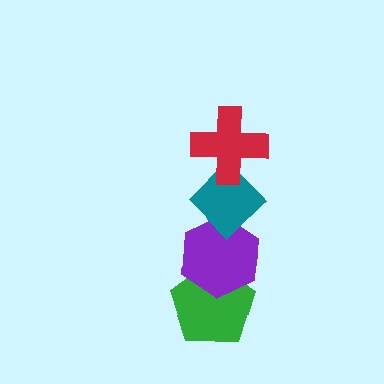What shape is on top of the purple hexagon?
The teal diamond is on top of the purple hexagon.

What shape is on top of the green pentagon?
The purple hexagon is on top of the green pentagon.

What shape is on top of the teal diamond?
The red cross is on top of the teal diamond.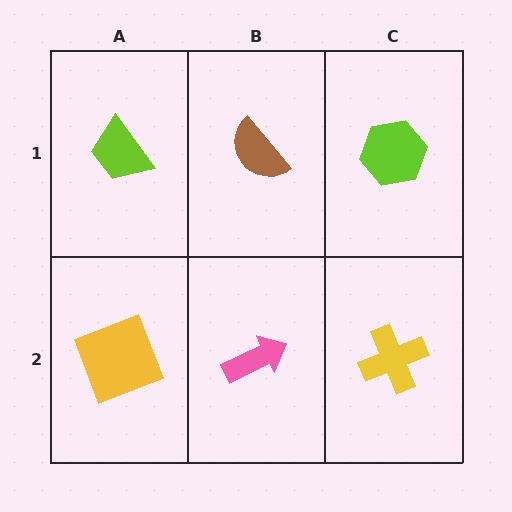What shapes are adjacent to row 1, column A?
A yellow square (row 2, column A), a brown semicircle (row 1, column B).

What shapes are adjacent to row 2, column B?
A brown semicircle (row 1, column B), a yellow square (row 2, column A), a yellow cross (row 2, column C).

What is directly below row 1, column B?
A pink arrow.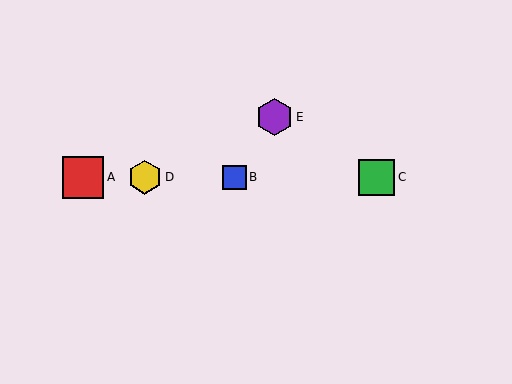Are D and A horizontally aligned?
Yes, both are at y≈177.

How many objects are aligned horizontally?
4 objects (A, B, C, D) are aligned horizontally.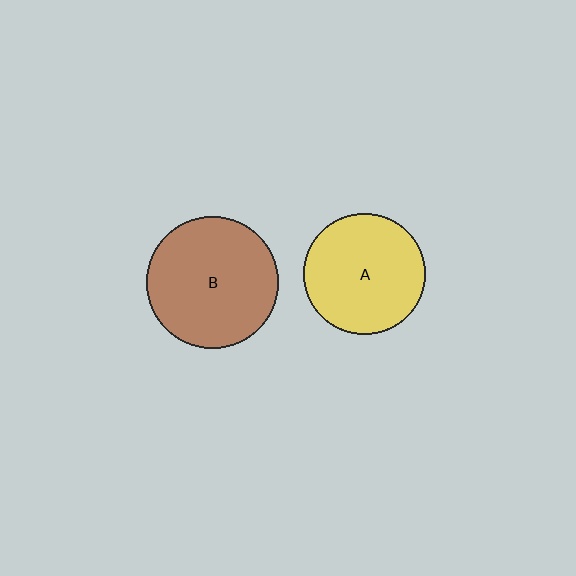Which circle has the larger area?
Circle B (brown).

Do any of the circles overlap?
No, none of the circles overlap.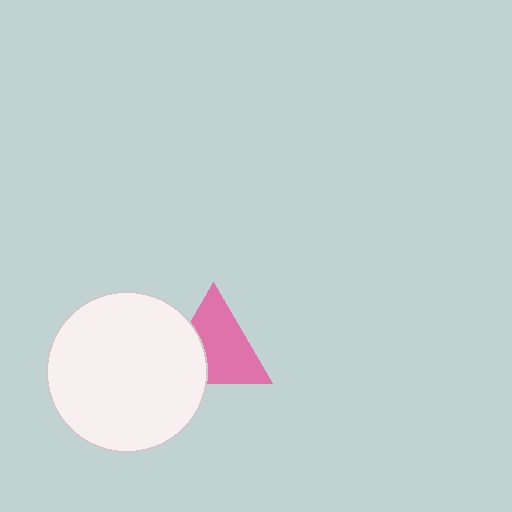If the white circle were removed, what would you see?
You would see the complete pink triangle.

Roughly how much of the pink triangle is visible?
Most of it is visible (roughly 69%).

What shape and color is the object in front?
The object in front is a white circle.